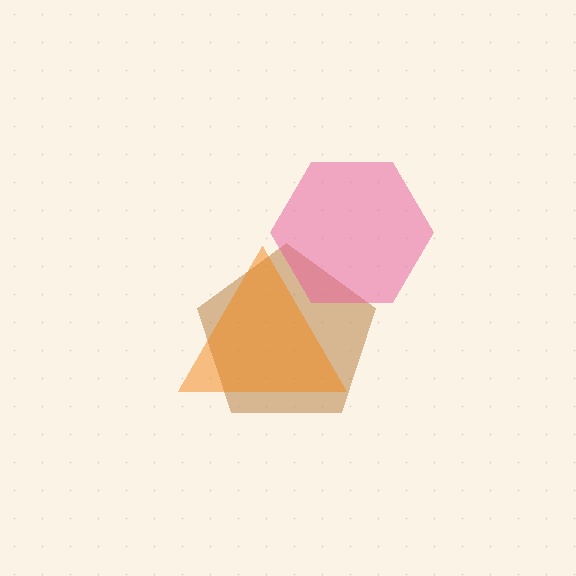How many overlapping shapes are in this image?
There are 3 overlapping shapes in the image.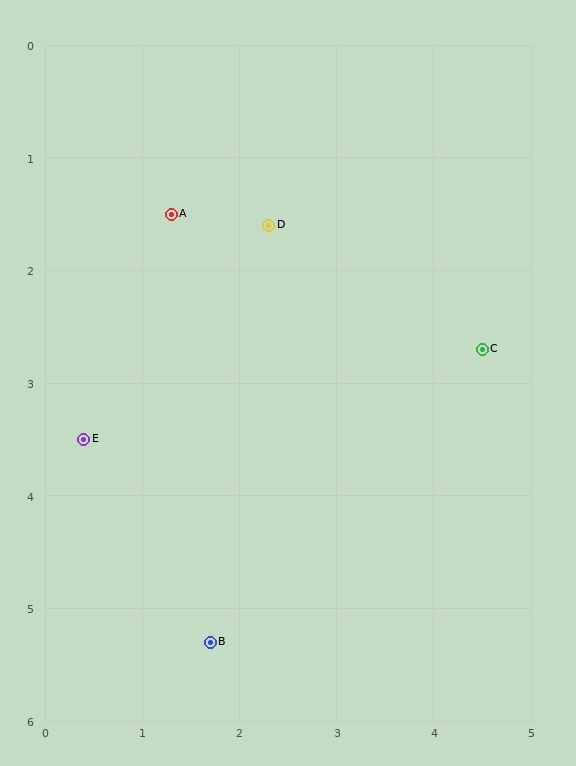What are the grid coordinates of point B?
Point B is at approximately (1.7, 5.3).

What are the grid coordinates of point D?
Point D is at approximately (2.3, 1.6).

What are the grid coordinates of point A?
Point A is at approximately (1.3, 1.5).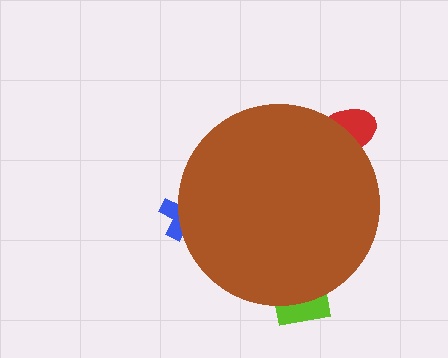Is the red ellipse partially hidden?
Yes, the red ellipse is partially hidden behind the brown circle.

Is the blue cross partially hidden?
Yes, the blue cross is partially hidden behind the brown circle.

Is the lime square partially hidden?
Yes, the lime square is partially hidden behind the brown circle.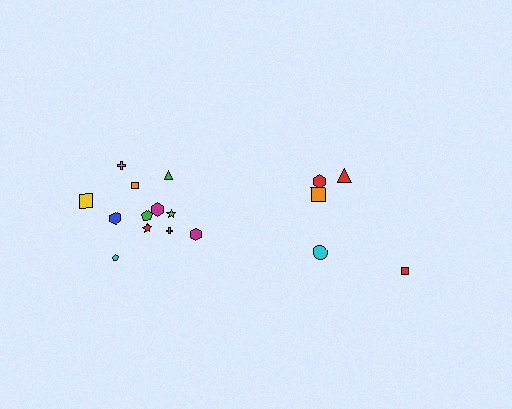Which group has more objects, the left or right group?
The left group.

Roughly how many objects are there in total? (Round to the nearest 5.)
Roughly 15 objects in total.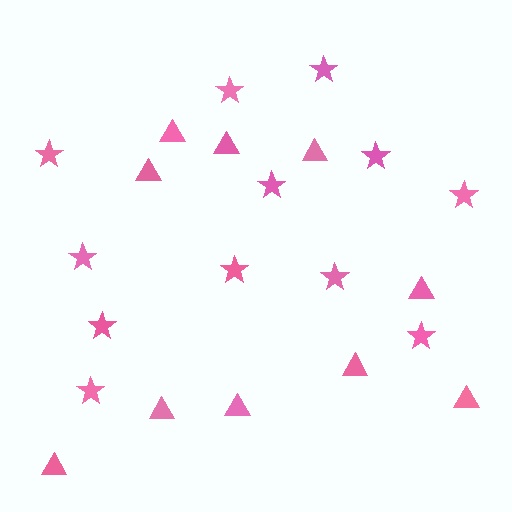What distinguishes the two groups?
There are 2 groups: one group of triangles (10) and one group of stars (12).